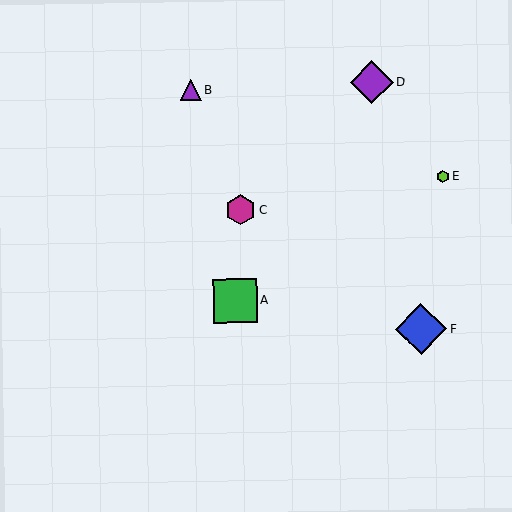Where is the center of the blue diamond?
The center of the blue diamond is at (421, 329).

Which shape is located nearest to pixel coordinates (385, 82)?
The purple diamond (labeled D) at (372, 82) is nearest to that location.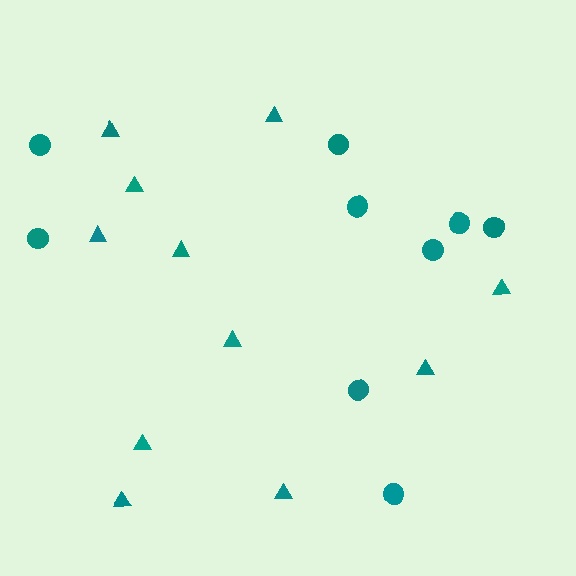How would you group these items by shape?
There are 2 groups: one group of circles (9) and one group of triangles (11).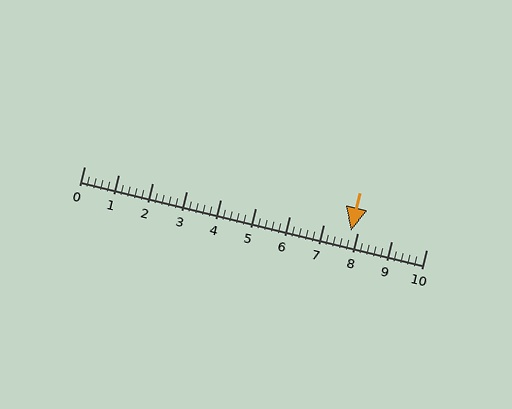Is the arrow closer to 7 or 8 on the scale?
The arrow is closer to 8.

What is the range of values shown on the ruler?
The ruler shows values from 0 to 10.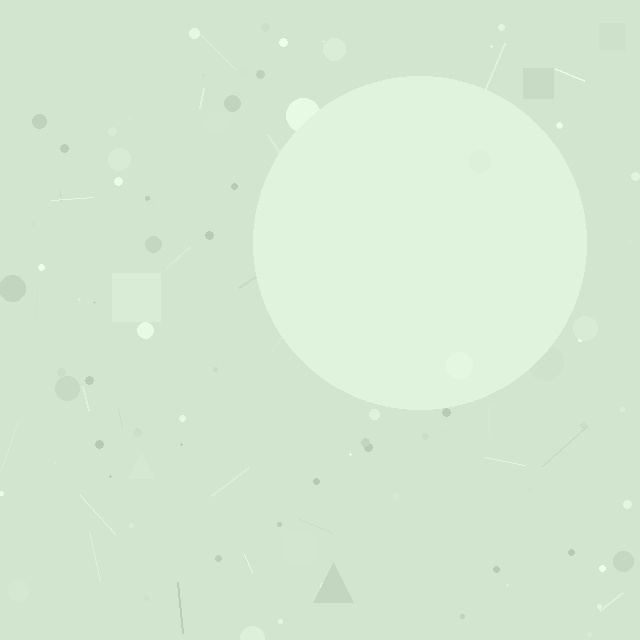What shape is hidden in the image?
A circle is hidden in the image.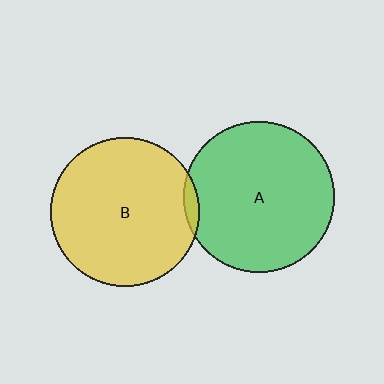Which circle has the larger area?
Circle A (green).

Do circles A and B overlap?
Yes.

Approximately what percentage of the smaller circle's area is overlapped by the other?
Approximately 5%.